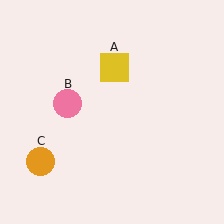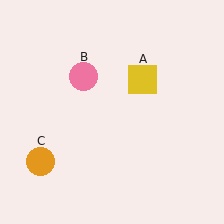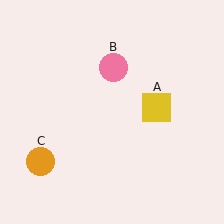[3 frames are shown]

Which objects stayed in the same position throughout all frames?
Orange circle (object C) remained stationary.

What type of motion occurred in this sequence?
The yellow square (object A), pink circle (object B) rotated clockwise around the center of the scene.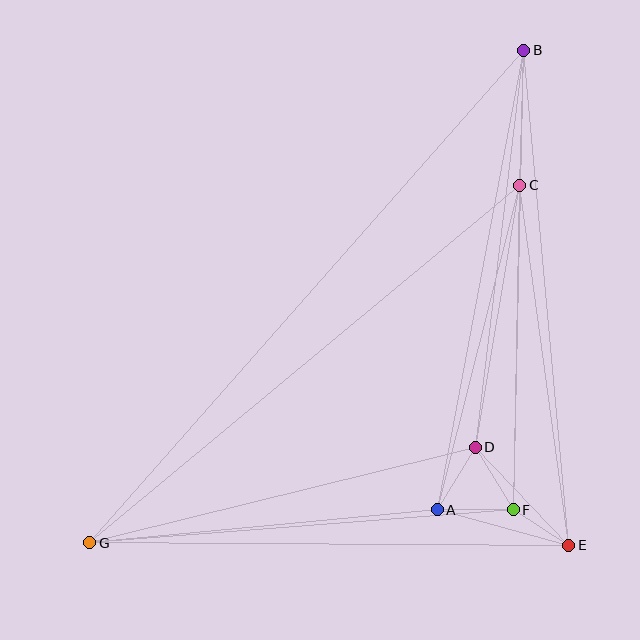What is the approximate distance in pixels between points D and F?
The distance between D and F is approximately 73 pixels.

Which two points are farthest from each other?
Points B and G are farthest from each other.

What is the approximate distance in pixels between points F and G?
The distance between F and G is approximately 425 pixels.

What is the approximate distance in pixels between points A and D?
The distance between A and D is approximately 73 pixels.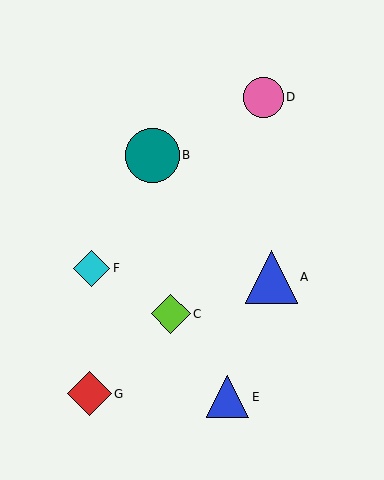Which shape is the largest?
The teal circle (labeled B) is the largest.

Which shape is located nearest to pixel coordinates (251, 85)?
The pink circle (labeled D) at (263, 97) is nearest to that location.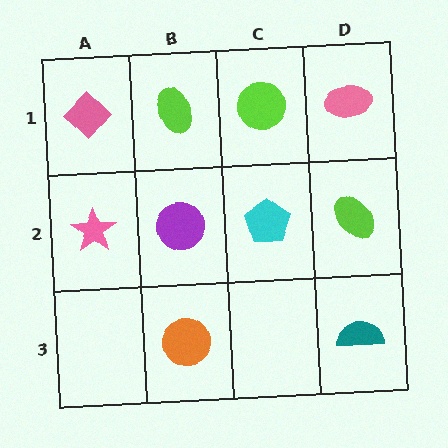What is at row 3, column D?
A teal semicircle.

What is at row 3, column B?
An orange circle.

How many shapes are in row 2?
4 shapes.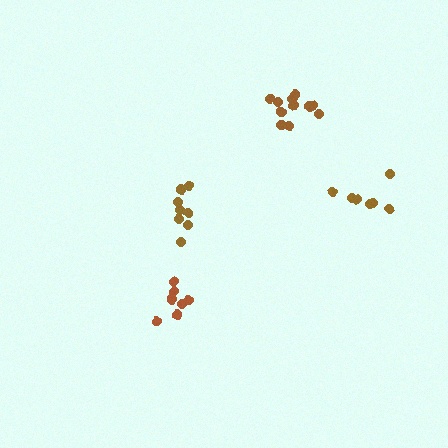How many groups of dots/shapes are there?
There are 4 groups.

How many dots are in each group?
Group 1: 7 dots, Group 2: 8 dots, Group 3: 7 dots, Group 4: 12 dots (34 total).